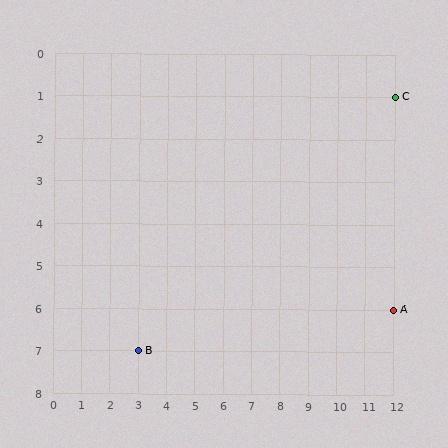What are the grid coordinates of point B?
Point B is at grid coordinates (3, 7).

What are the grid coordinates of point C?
Point C is at grid coordinates (12, 1).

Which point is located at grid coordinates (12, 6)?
Point A is at (12, 6).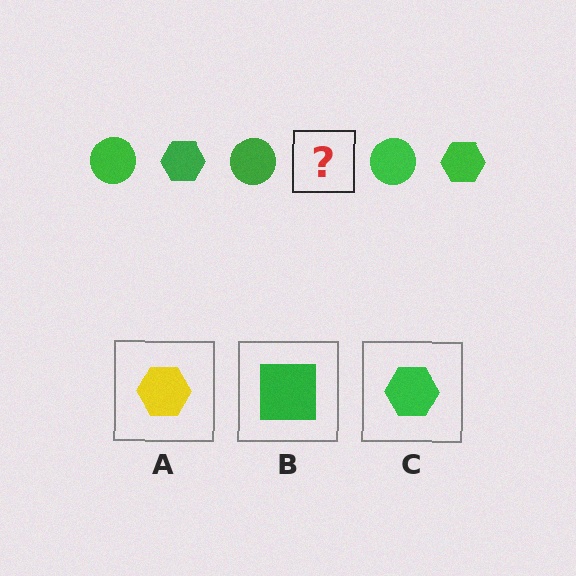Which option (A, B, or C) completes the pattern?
C.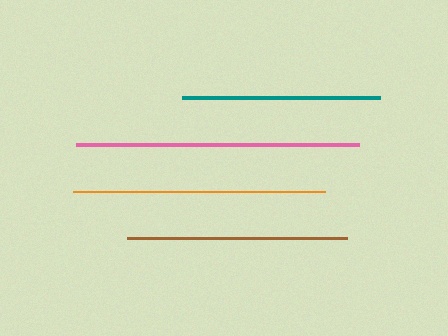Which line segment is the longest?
The pink line is the longest at approximately 283 pixels.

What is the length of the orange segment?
The orange segment is approximately 252 pixels long.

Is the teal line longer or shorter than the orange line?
The orange line is longer than the teal line.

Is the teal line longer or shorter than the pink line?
The pink line is longer than the teal line.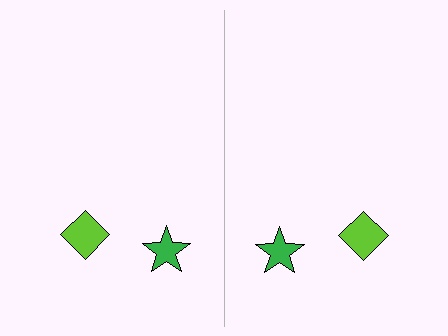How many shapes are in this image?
There are 4 shapes in this image.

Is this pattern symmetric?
Yes, this pattern has bilateral (reflection) symmetry.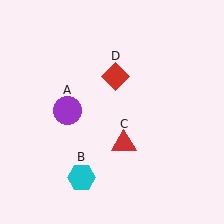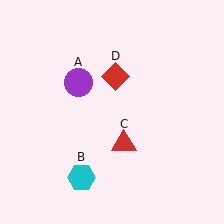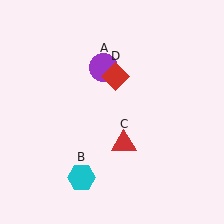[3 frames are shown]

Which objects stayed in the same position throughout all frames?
Cyan hexagon (object B) and red triangle (object C) and red diamond (object D) remained stationary.